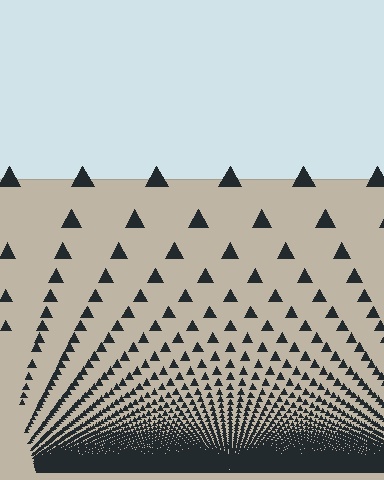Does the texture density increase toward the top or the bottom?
Density increases toward the bottom.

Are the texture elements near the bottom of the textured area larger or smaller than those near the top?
Smaller. The gradient is inverted — elements near the bottom are smaller and denser.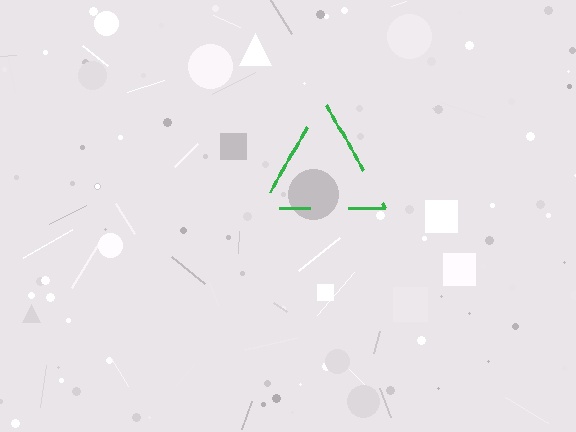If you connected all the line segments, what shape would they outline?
They would outline a triangle.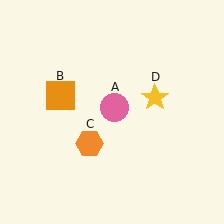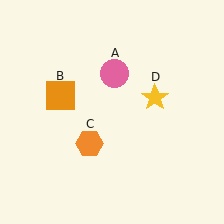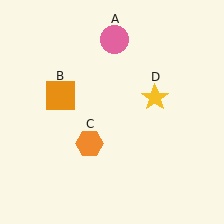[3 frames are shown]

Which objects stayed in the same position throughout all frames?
Orange square (object B) and orange hexagon (object C) and yellow star (object D) remained stationary.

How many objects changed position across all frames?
1 object changed position: pink circle (object A).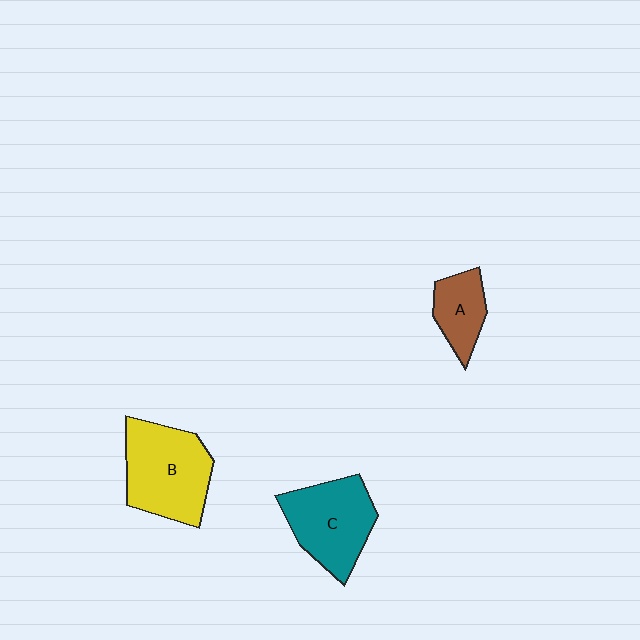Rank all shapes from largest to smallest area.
From largest to smallest: B (yellow), C (teal), A (brown).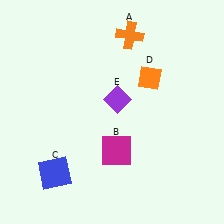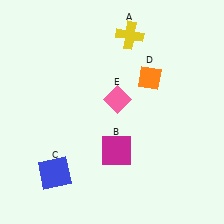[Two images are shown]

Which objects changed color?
A changed from orange to yellow. E changed from purple to pink.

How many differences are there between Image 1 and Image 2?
There are 2 differences between the two images.